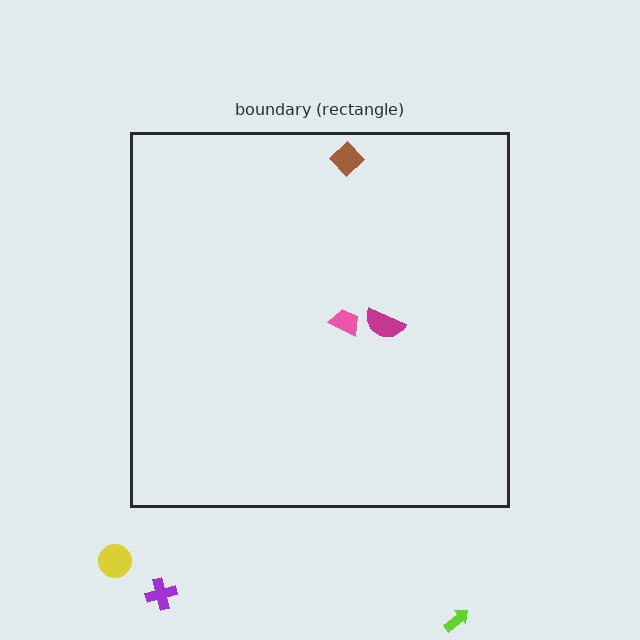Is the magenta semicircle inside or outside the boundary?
Inside.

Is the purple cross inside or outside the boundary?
Outside.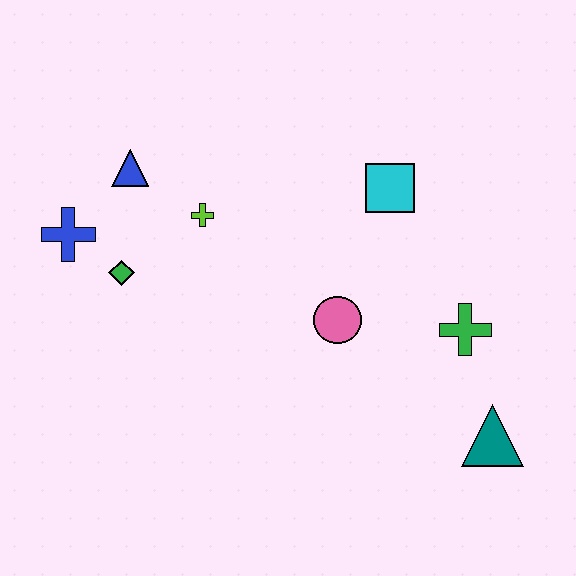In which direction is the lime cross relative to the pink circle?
The lime cross is to the left of the pink circle.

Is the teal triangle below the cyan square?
Yes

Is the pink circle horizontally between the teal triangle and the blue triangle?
Yes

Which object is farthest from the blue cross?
The teal triangle is farthest from the blue cross.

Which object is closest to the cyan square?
The pink circle is closest to the cyan square.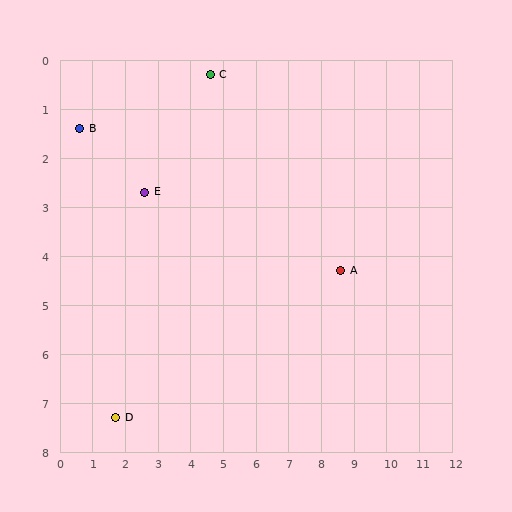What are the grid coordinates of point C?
Point C is at approximately (4.6, 0.3).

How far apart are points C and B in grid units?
Points C and B are about 4.1 grid units apart.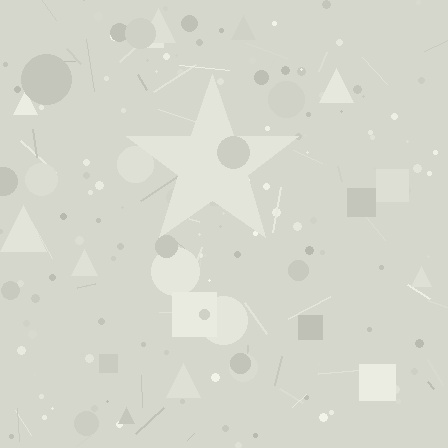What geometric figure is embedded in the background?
A star is embedded in the background.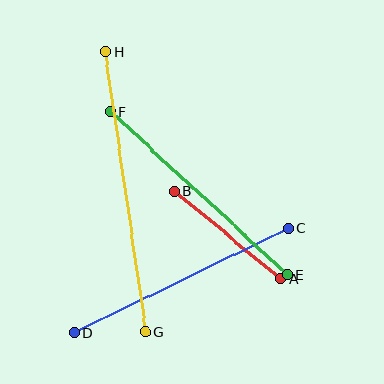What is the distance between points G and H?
The distance is approximately 283 pixels.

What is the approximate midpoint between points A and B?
The midpoint is at approximately (227, 235) pixels.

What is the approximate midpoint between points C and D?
The midpoint is at approximately (181, 280) pixels.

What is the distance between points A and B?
The distance is approximately 138 pixels.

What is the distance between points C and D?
The distance is approximately 237 pixels.